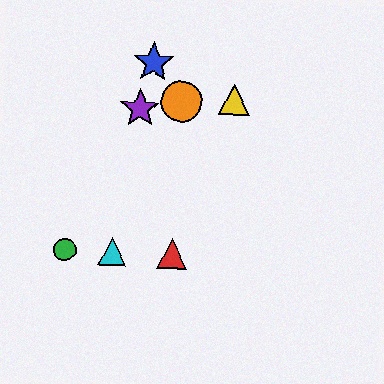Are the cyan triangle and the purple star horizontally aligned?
No, the cyan triangle is at y≈251 and the purple star is at y≈109.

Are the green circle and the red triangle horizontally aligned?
Yes, both are at y≈250.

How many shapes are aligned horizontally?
3 shapes (the red triangle, the green circle, the cyan triangle) are aligned horizontally.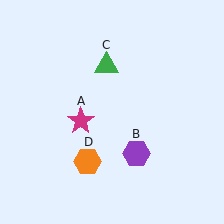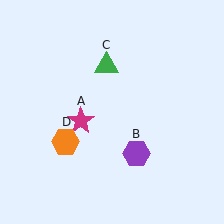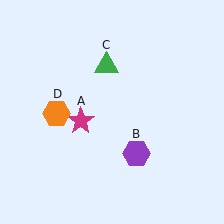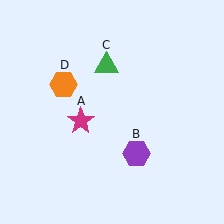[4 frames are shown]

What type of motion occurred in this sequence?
The orange hexagon (object D) rotated clockwise around the center of the scene.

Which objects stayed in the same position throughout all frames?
Magenta star (object A) and purple hexagon (object B) and green triangle (object C) remained stationary.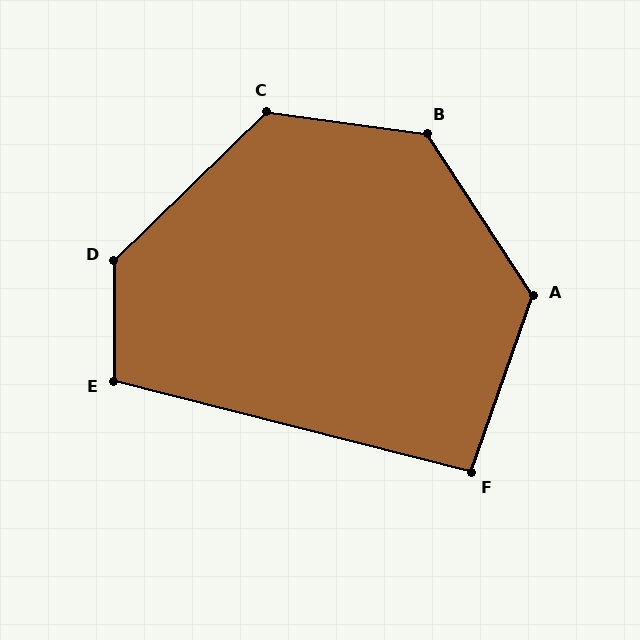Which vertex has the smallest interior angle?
F, at approximately 95 degrees.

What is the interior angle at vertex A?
Approximately 127 degrees (obtuse).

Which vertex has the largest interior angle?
D, at approximately 134 degrees.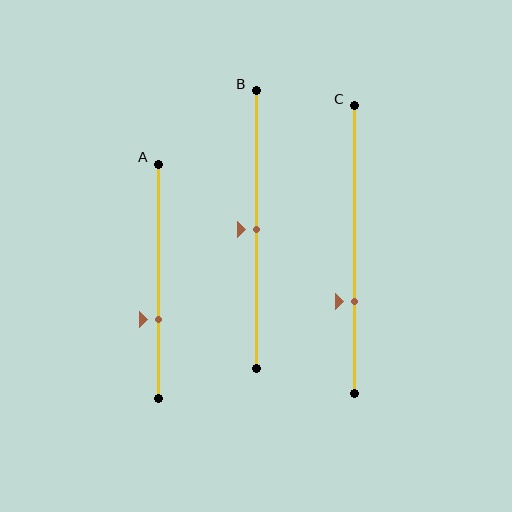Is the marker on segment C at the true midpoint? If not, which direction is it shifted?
No, the marker on segment C is shifted downward by about 18% of the segment length.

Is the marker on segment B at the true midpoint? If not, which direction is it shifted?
Yes, the marker on segment B is at the true midpoint.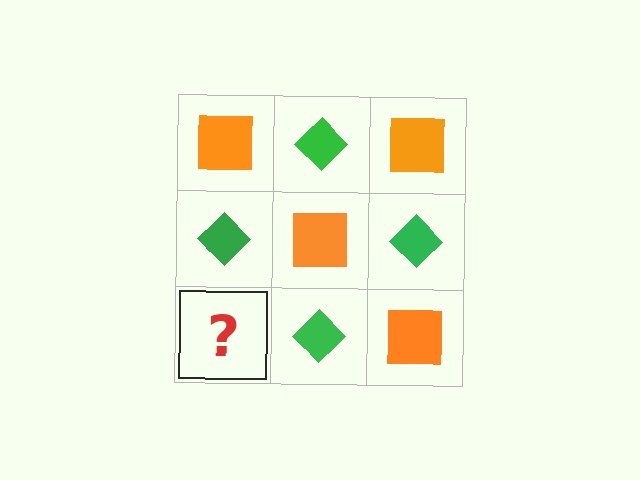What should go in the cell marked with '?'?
The missing cell should contain an orange square.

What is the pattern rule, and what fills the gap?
The rule is that it alternates orange square and green diamond in a checkerboard pattern. The gap should be filled with an orange square.